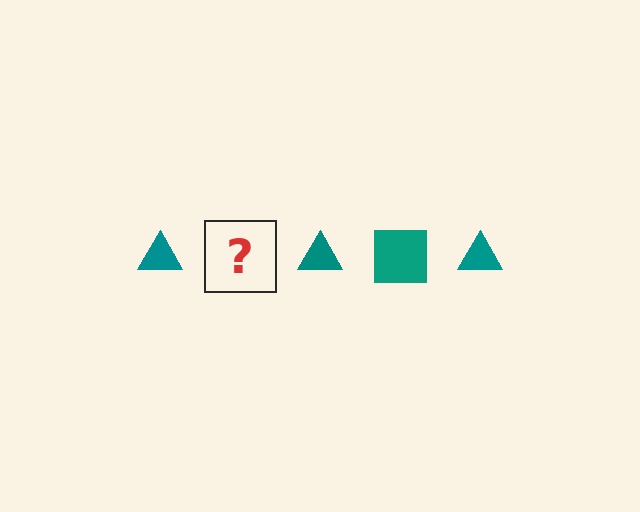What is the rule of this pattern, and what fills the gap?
The rule is that the pattern cycles through triangle, square shapes in teal. The gap should be filled with a teal square.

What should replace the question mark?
The question mark should be replaced with a teal square.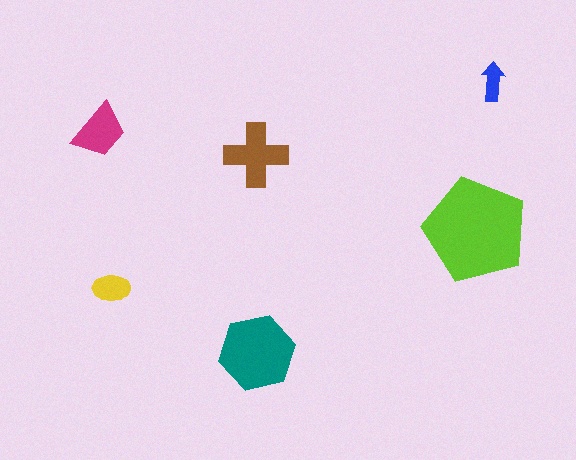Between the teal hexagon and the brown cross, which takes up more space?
The teal hexagon.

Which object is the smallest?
The blue arrow.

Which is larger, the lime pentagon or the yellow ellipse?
The lime pentagon.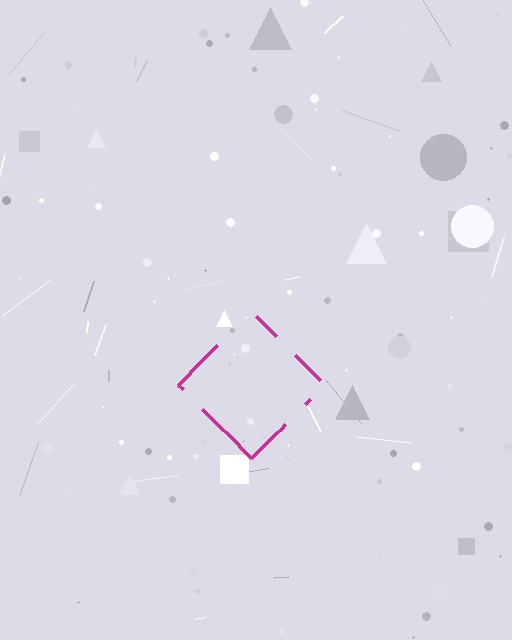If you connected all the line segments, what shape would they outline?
They would outline a diamond.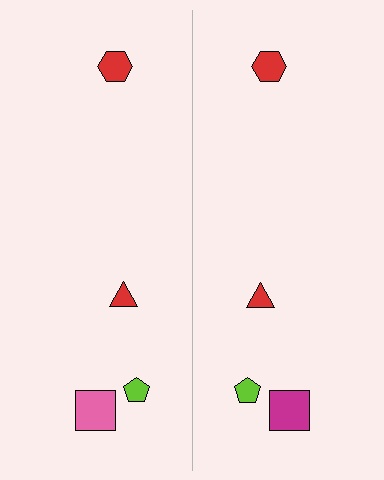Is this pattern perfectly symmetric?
No, the pattern is not perfectly symmetric. The magenta square on the right side breaks the symmetry — its mirror counterpart is pink.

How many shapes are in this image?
There are 8 shapes in this image.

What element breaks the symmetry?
The magenta square on the right side breaks the symmetry — its mirror counterpart is pink.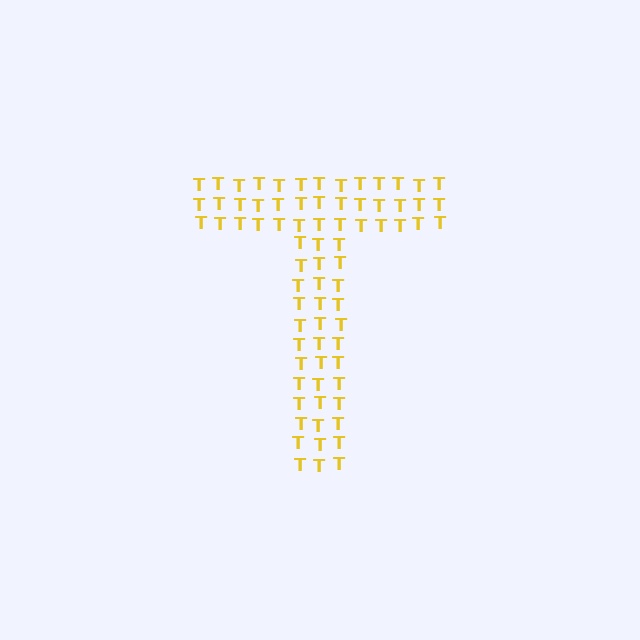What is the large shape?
The large shape is the letter T.